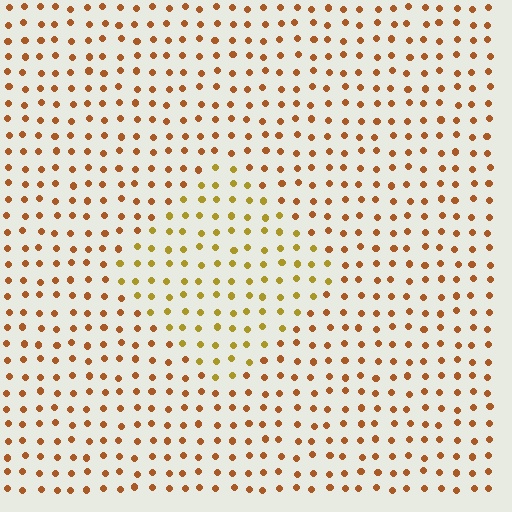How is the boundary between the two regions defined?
The boundary is defined purely by a slight shift in hue (about 28 degrees). Spacing, size, and orientation are identical on both sides.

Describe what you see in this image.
The image is filled with small brown elements in a uniform arrangement. A diamond-shaped region is visible where the elements are tinted to a slightly different hue, forming a subtle color boundary.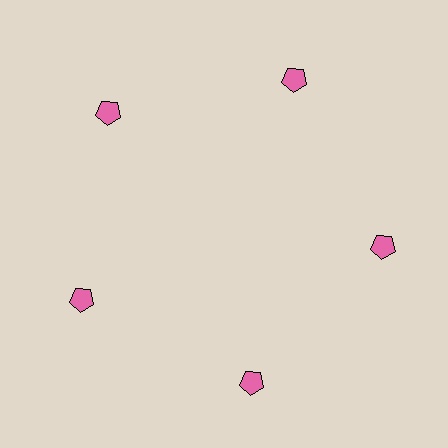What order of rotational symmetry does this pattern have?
This pattern has 5-fold rotational symmetry.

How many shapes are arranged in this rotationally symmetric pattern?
There are 5 shapes, arranged in 5 groups of 1.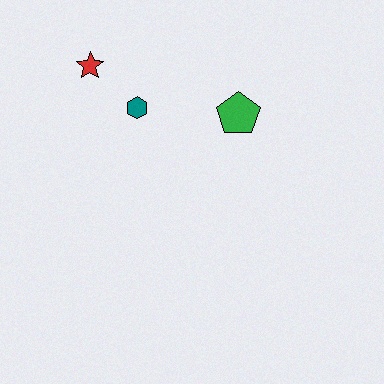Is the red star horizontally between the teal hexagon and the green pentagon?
No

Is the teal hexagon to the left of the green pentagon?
Yes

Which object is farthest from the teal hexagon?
The green pentagon is farthest from the teal hexagon.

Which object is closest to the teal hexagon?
The red star is closest to the teal hexagon.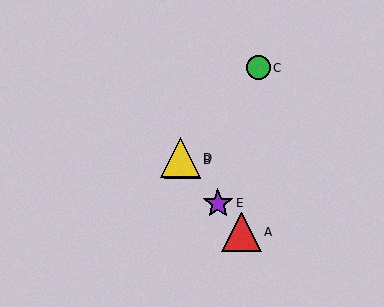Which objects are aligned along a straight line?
Objects A, B, D, E are aligned along a straight line.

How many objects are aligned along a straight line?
4 objects (A, B, D, E) are aligned along a straight line.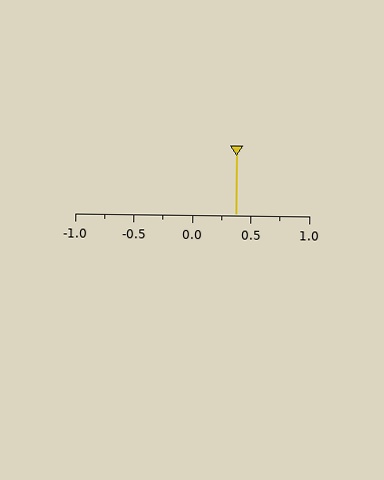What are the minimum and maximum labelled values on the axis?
The axis runs from -1.0 to 1.0.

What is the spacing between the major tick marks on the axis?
The major ticks are spaced 0.5 apart.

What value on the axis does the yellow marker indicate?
The marker indicates approximately 0.38.